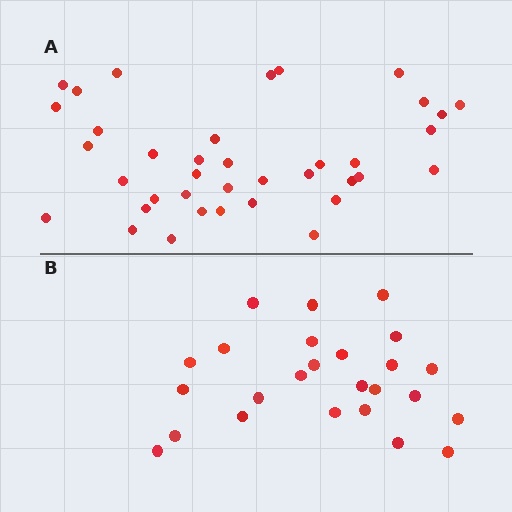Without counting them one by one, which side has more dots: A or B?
Region A (the top region) has more dots.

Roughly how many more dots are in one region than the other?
Region A has approximately 15 more dots than region B.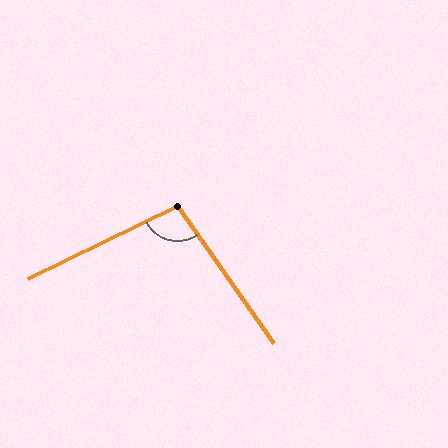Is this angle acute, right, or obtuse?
It is obtuse.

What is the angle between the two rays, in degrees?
Approximately 99 degrees.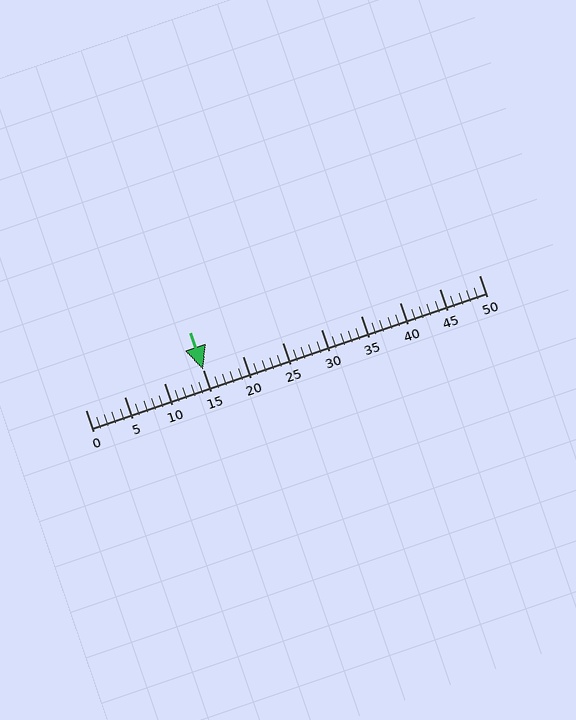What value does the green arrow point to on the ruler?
The green arrow points to approximately 15.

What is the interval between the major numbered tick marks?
The major tick marks are spaced 5 units apart.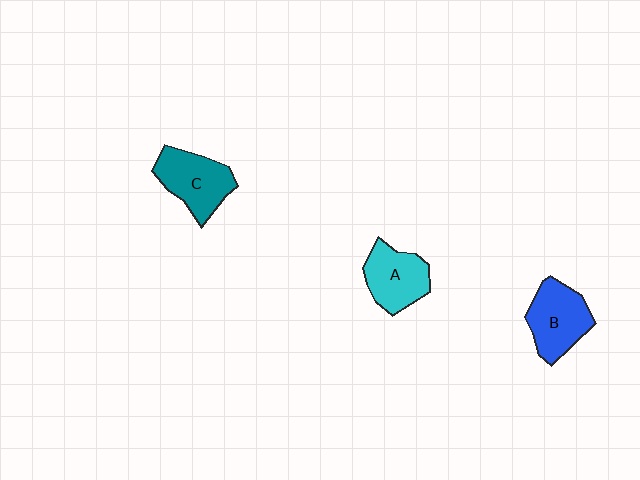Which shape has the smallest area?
Shape A (cyan).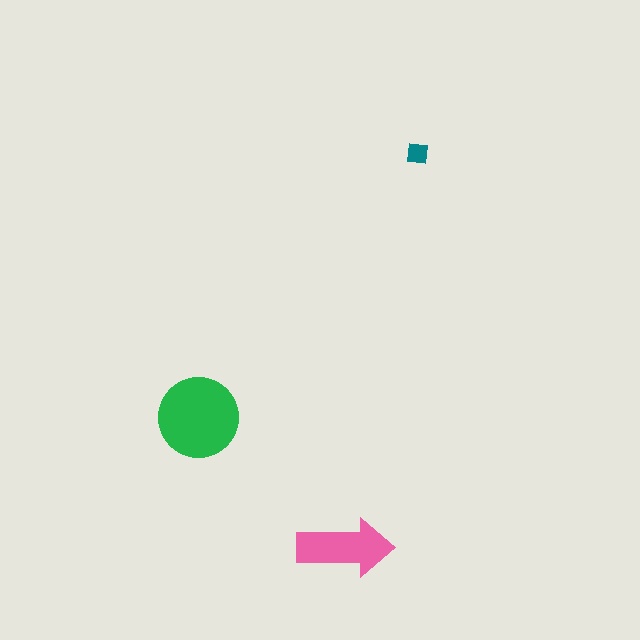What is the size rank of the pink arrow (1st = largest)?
2nd.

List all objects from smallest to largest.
The teal square, the pink arrow, the green circle.